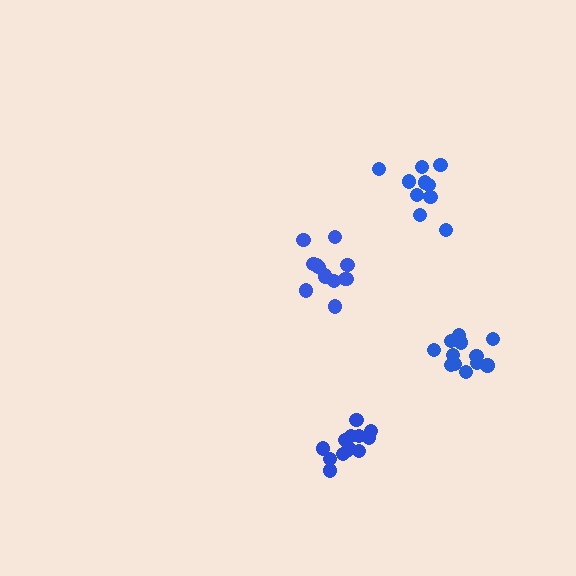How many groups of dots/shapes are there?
There are 4 groups.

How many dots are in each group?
Group 1: 13 dots, Group 2: 13 dots, Group 3: 10 dots, Group 4: 12 dots (48 total).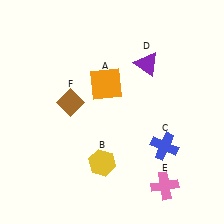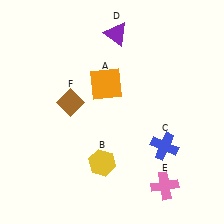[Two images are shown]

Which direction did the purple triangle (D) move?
The purple triangle (D) moved left.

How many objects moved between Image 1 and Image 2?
1 object moved between the two images.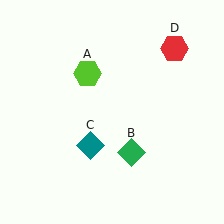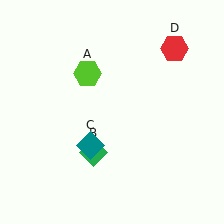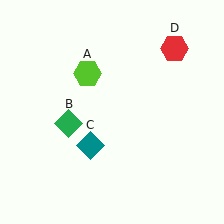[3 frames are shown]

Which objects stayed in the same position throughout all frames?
Lime hexagon (object A) and teal diamond (object C) and red hexagon (object D) remained stationary.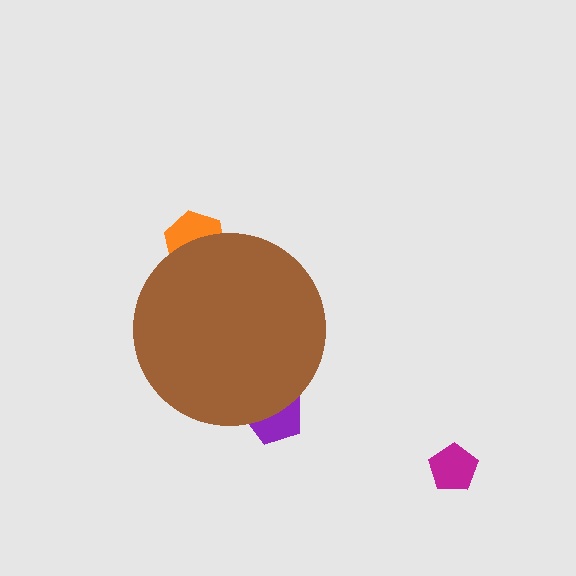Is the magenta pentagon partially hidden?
No, the magenta pentagon is fully visible.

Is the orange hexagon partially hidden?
Yes, the orange hexagon is partially hidden behind the brown circle.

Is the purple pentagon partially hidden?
Yes, the purple pentagon is partially hidden behind the brown circle.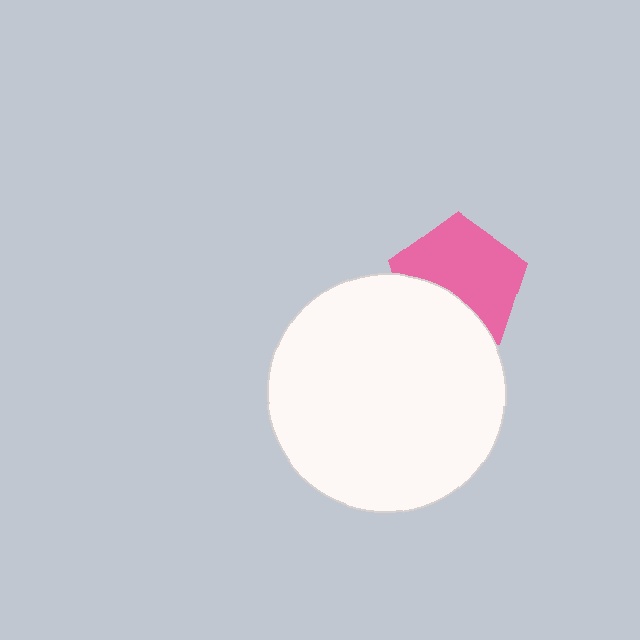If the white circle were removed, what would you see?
You would see the complete pink pentagon.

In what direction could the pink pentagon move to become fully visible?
The pink pentagon could move up. That would shift it out from behind the white circle entirely.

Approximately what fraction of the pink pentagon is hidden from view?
Roughly 35% of the pink pentagon is hidden behind the white circle.